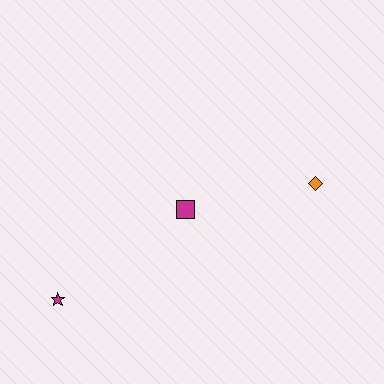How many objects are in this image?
There are 3 objects.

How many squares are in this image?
There is 1 square.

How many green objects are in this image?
There are no green objects.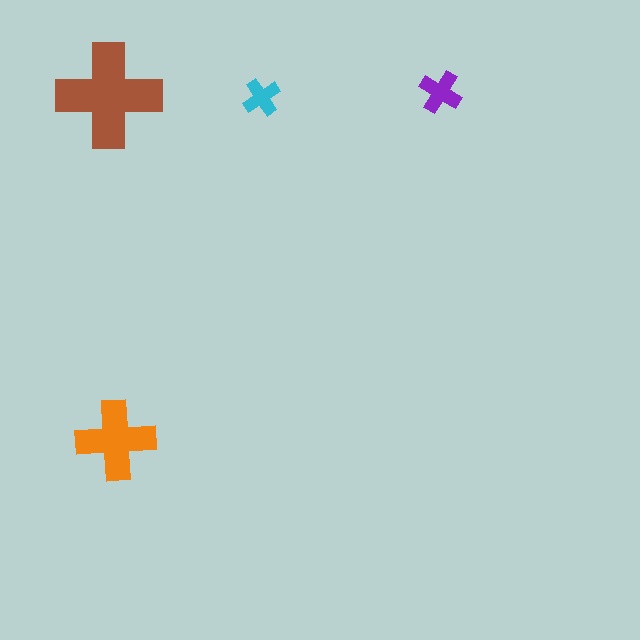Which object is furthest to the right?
The purple cross is rightmost.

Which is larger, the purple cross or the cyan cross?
The purple one.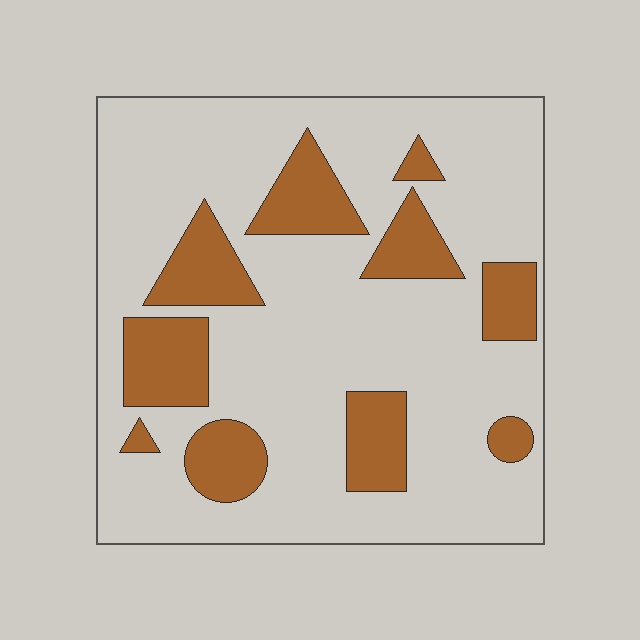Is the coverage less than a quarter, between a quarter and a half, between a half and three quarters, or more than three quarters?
Less than a quarter.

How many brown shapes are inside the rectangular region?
10.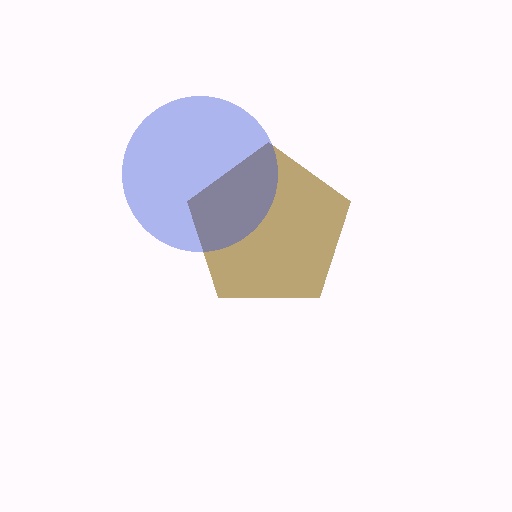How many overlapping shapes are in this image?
There are 2 overlapping shapes in the image.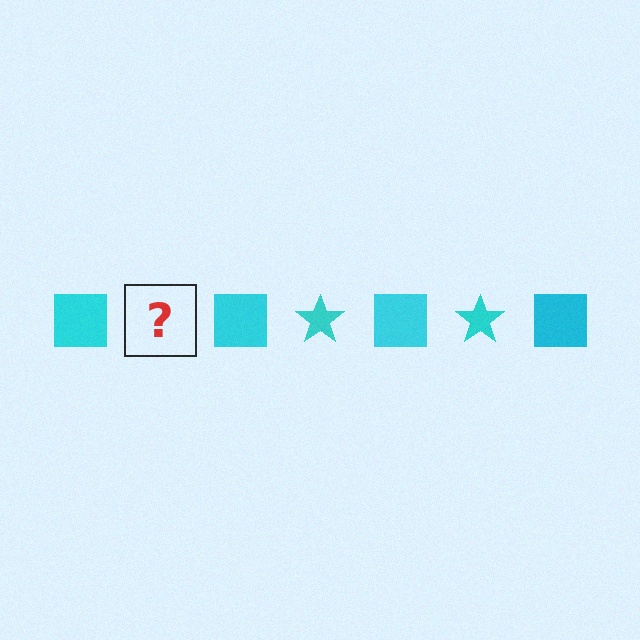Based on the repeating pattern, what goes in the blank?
The blank should be a cyan star.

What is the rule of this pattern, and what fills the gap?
The rule is that the pattern cycles through square, star shapes in cyan. The gap should be filled with a cyan star.